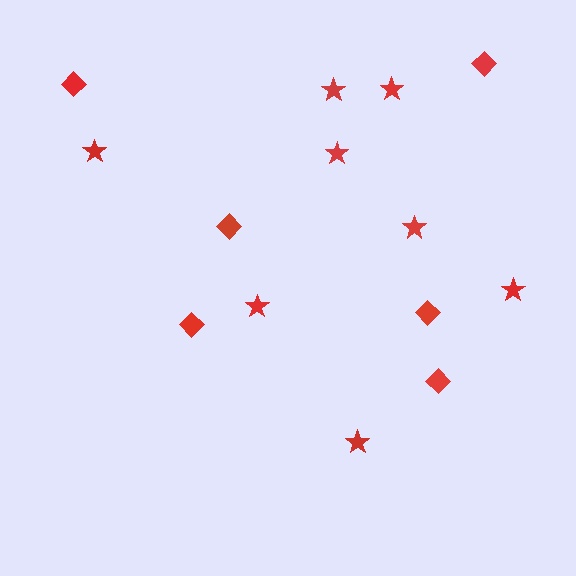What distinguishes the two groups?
There are 2 groups: one group of diamonds (6) and one group of stars (8).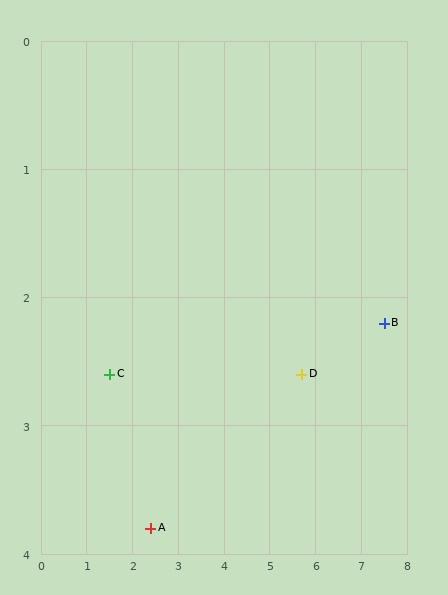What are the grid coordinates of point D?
Point D is at approximately (5.7, 2.6).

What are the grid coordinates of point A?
Point A is at approximately (2.4, 3.8).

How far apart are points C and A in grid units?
Points C and A are about 1.5 grid units apart.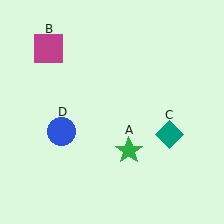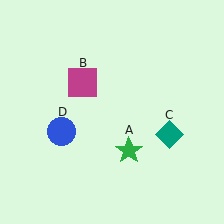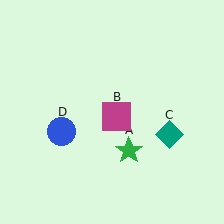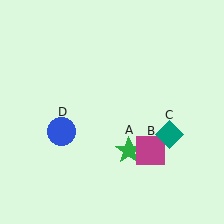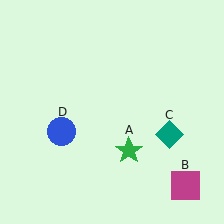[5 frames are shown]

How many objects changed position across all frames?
1 object changed position: magenta square (object B).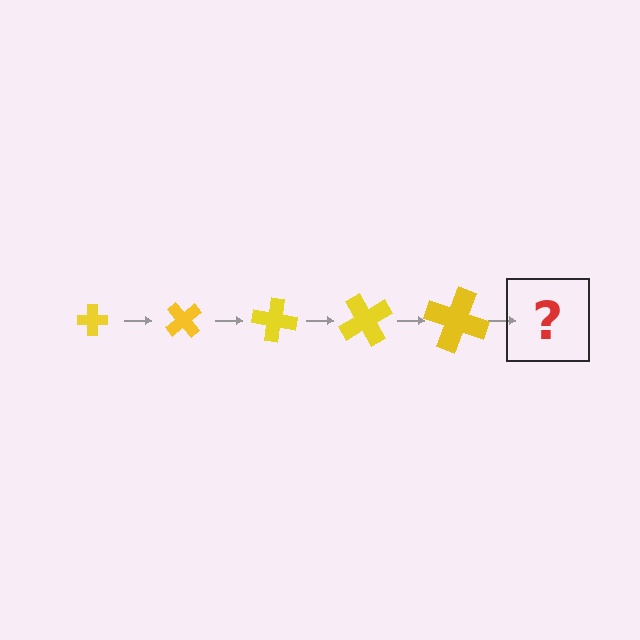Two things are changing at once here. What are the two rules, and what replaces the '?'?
The two rules are that the cross grows larger each step and it rotates 50 degrees each step. The '?' should be a cross, larger than the previous one and rotated 250 degrees from the start.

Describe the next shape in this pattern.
It should be a cross, larger than the previous one and rotated 250 degrees from the start.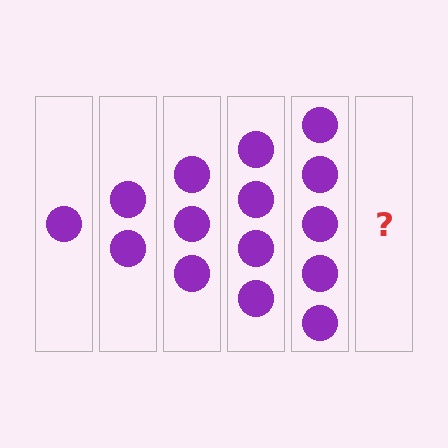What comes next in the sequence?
The next element should be 6 circles.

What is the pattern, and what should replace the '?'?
The pattern is that each step adds one more circle. The '?' should be 6 circles.